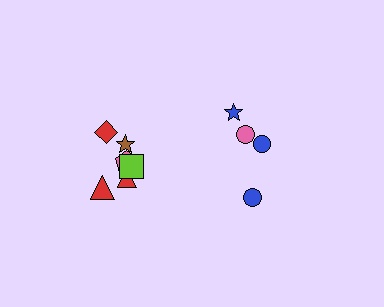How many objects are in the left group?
There are 6 objects.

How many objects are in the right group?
There are 4 objects.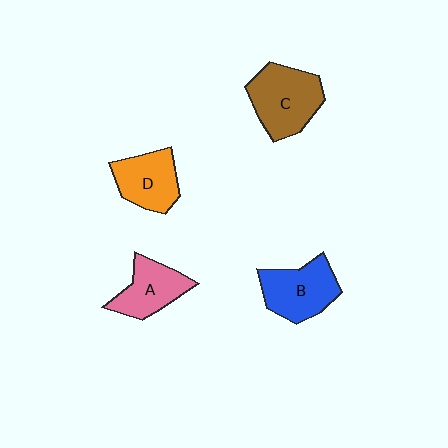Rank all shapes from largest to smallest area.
From largest to smallest: C (brown), B (blue), D (orange), A (pink).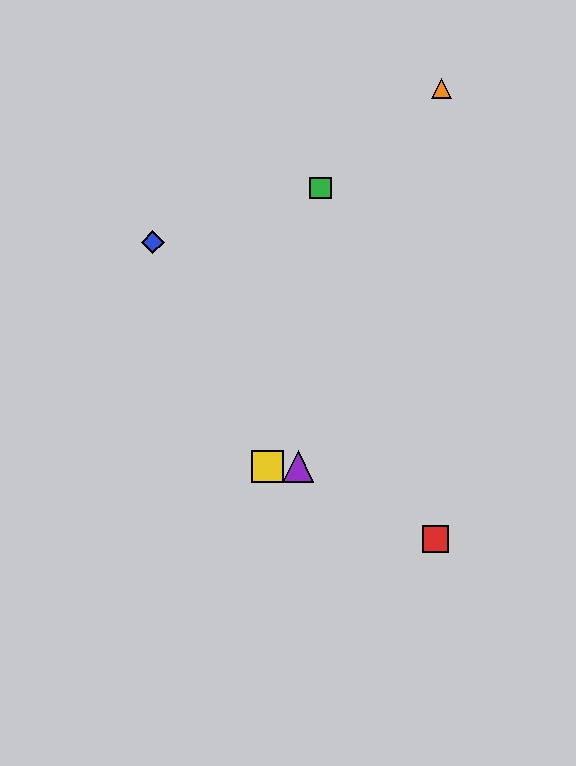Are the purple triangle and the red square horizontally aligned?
No, the purple triangle is at y≈466 and the red square is at y≈539.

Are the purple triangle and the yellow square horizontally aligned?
Yes, both are at y≈466.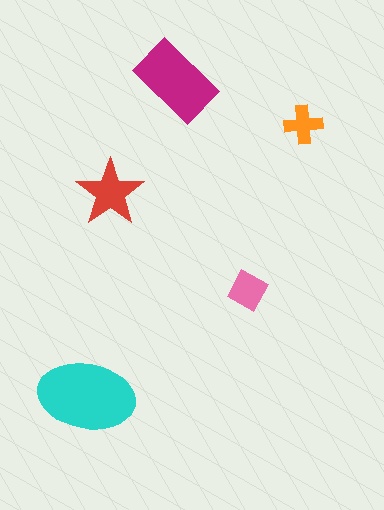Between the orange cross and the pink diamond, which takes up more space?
The pink diamond.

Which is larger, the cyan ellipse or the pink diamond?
The cyan ellipse.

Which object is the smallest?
The orange cross.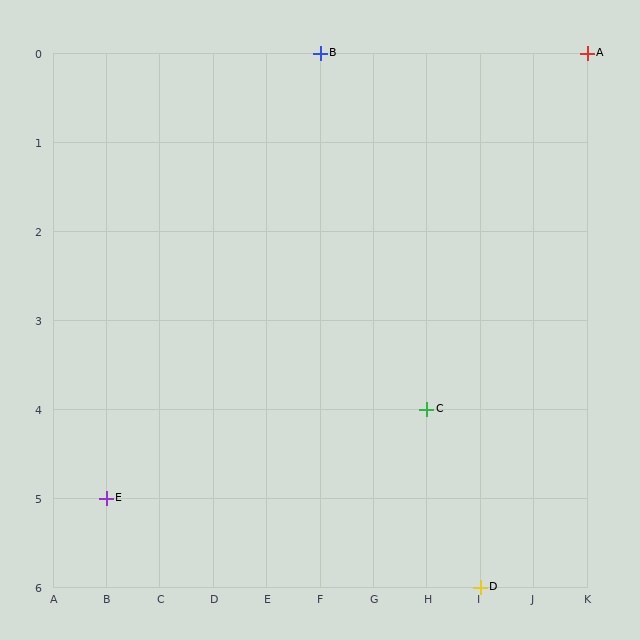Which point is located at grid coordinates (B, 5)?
Point E is at (B, 5).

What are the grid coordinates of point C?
Point C is at grid coordinates (H, 4).